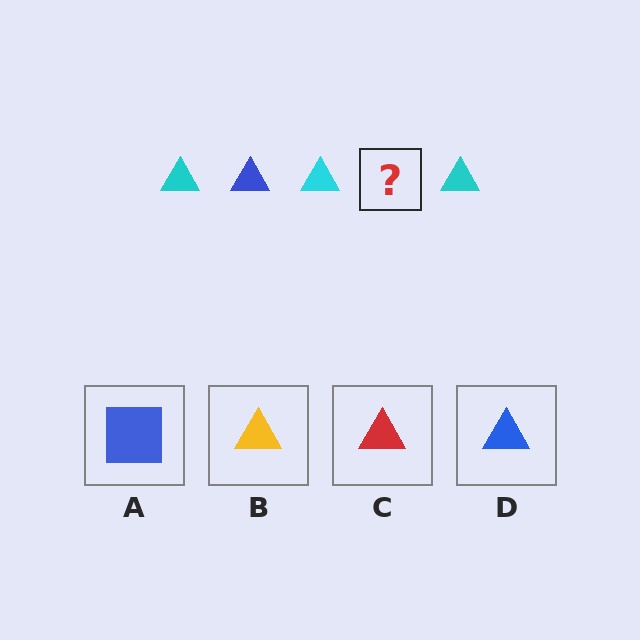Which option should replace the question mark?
Option D.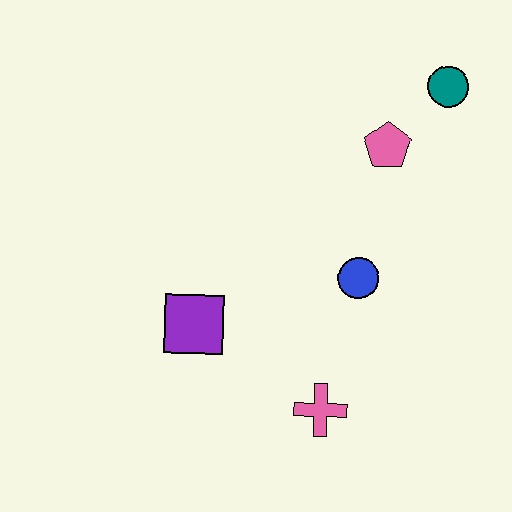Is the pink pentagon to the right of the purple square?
Yes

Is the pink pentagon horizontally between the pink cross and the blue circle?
No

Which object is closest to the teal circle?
The pink pentagon is closest to the teal circle.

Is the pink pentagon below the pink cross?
No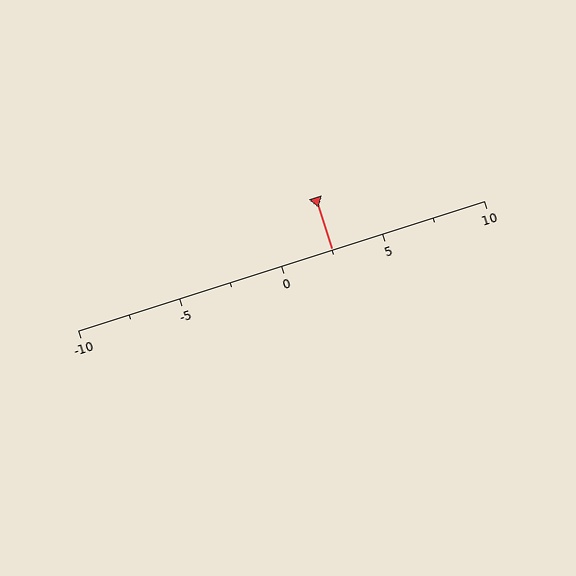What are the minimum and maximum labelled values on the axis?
The axis runs from -10 to 10.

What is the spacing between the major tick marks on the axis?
The major ticks are spaced 5 apart.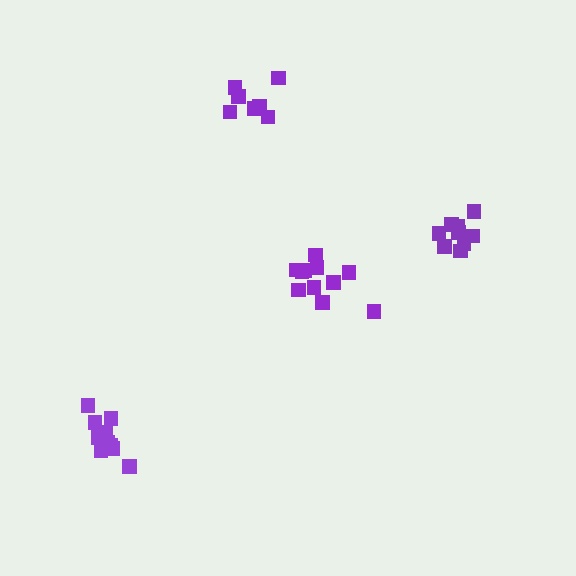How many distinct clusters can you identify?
There are 4 distinct clusters.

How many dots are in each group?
Group 1: 7 dots, Group 2: 11 dots, Group 3: 11 dots, Group 4: 9 dots (38 total).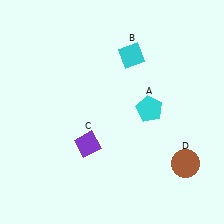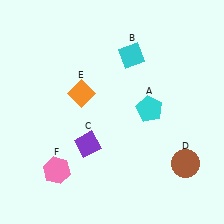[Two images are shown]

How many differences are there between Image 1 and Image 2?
There are 2 differences between the two images.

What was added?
An orange diamond (E), a pink hexagon (F) were added in Image 2.